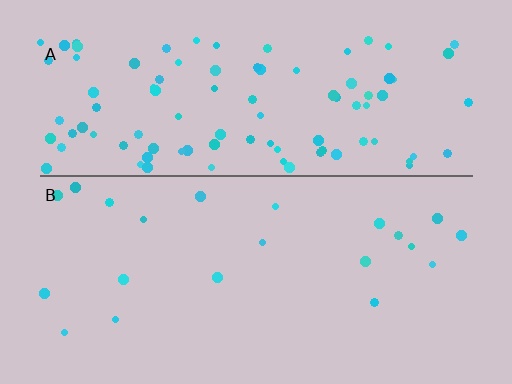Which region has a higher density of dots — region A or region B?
A (the top).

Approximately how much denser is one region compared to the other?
Approximately 4.6× — region A over region B.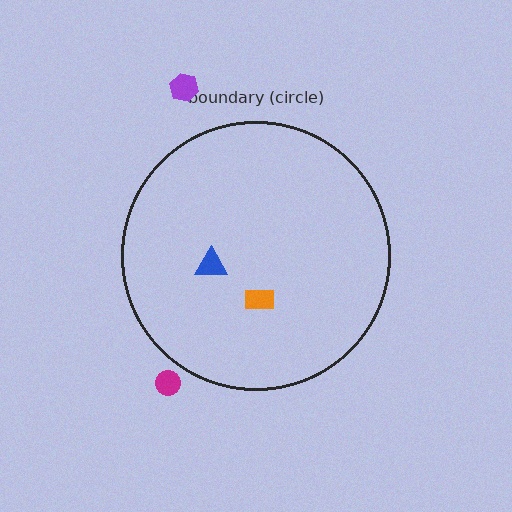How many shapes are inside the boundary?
2 inside, 2 outside.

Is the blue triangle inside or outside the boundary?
Inside.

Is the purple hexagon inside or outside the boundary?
Outside.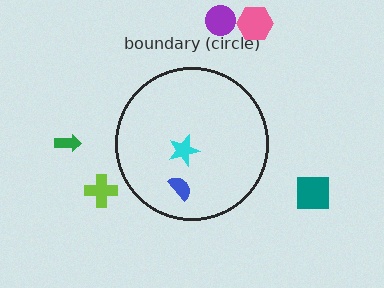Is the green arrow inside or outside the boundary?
Outside.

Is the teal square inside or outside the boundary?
Outside.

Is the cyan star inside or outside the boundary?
Inside.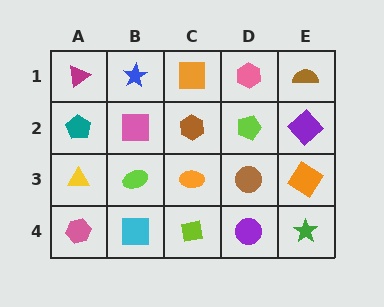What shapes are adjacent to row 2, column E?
A brown semicircle (row 1, column E), an orange diamond (row 3, column E), a lime pentagon (row 2, column D).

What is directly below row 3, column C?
A lime square.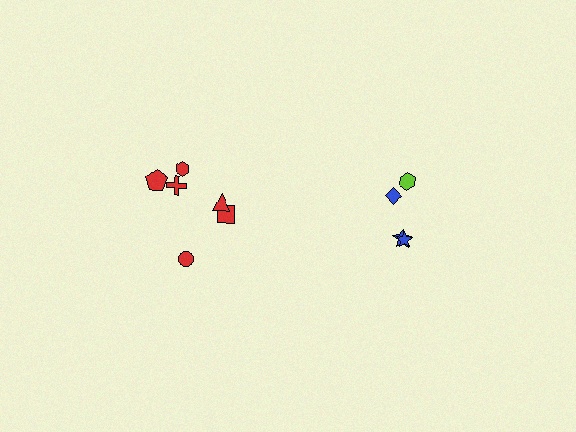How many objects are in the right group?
There are 4 objects.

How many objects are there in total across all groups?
There are 10 objects.